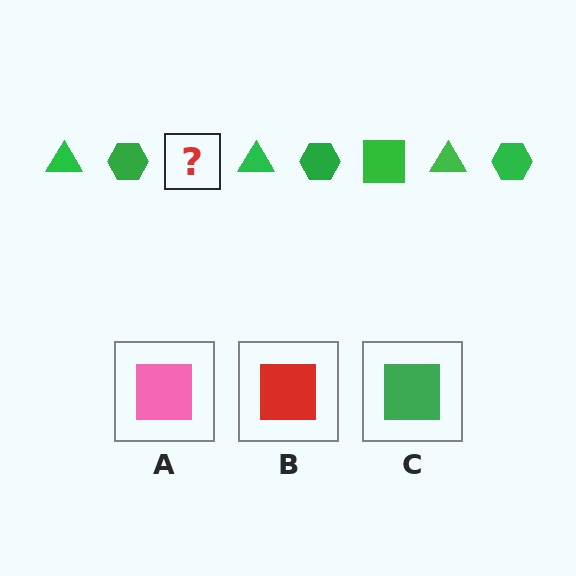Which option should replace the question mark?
Option C.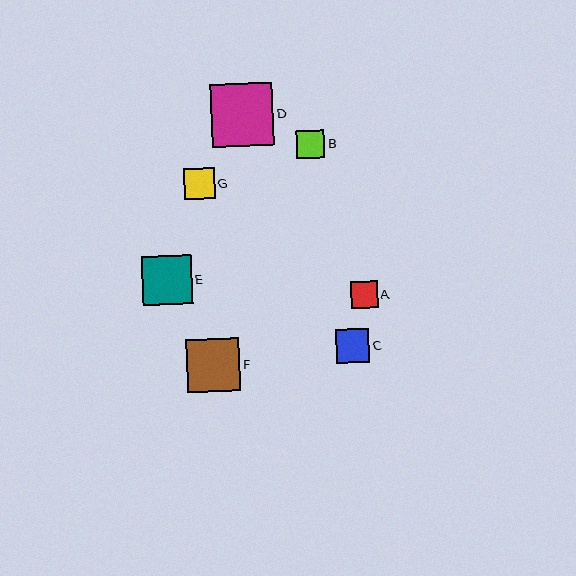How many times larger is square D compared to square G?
Square D is approximately 2.0 times the size of square G.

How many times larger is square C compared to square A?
Square C is approximately 1.2 times the size of square A.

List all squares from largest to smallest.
From largest to smallest: D, F, E, C, G, B, A.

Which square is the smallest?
Square A is the smallest with a size of approximately 27 pixels.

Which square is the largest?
Square D is the largest with a size of approximately 63 pixels.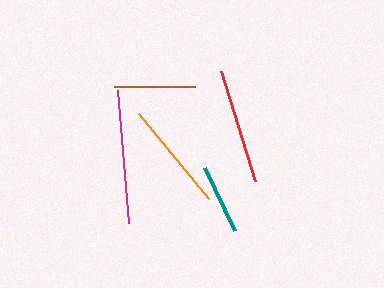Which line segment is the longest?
The magenta line is the longest at approximately 133 pixels.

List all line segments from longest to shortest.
From longest to shortest: magenta, red, orange, brown, teal.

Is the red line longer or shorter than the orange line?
The red line is longer than the orange line.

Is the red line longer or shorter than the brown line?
The red line is longer than the brown line.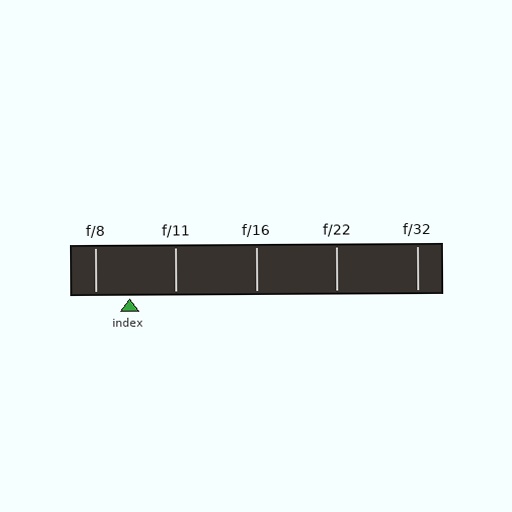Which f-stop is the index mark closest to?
The index mark is closest to f/8.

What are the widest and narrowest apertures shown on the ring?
The widest aperture shown is f/8 and the narrowest is f/32.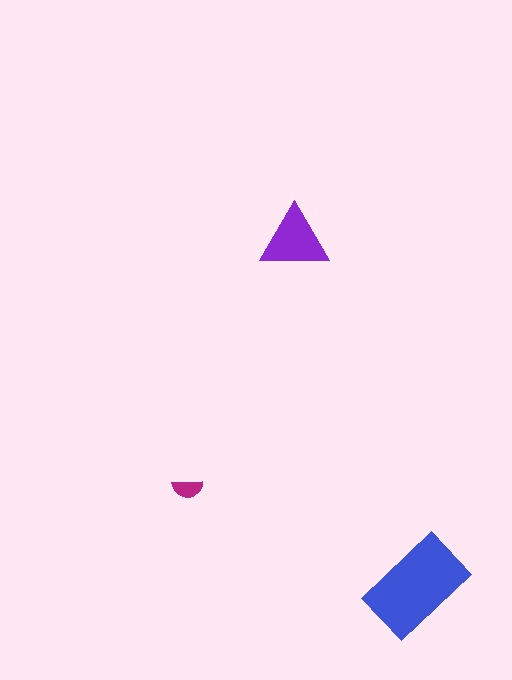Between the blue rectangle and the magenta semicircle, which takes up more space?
The blue rectangle.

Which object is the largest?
The blue rectangle.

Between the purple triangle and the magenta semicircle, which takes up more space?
The purple triangle.